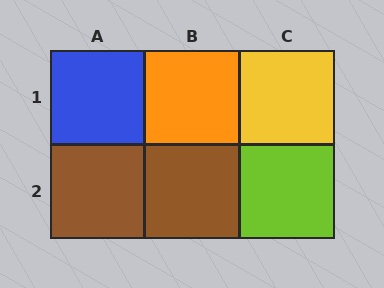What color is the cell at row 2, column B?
Brown.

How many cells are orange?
1 cell is orange.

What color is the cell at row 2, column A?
Brown.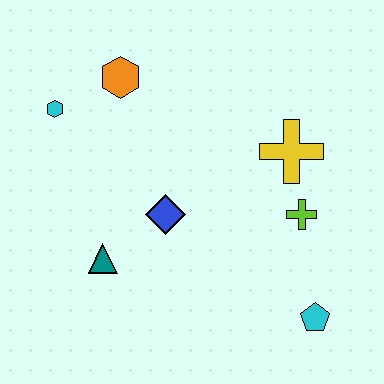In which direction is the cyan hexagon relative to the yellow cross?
The cyan hexagon is to the left of the yellow cross.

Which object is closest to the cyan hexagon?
The orange hexagon is closest to the cyan hexagon.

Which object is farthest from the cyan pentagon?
The cyan hexagon is farthest from the cyan pentagon.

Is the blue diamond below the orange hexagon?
Yes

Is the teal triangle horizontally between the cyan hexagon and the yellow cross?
Yes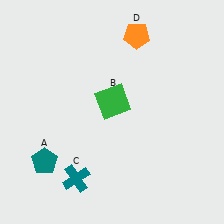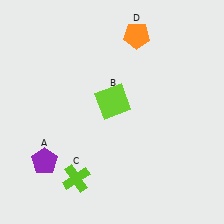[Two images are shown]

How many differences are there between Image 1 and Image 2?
There are 3 differences between the two images.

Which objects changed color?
A changed from teal to purple. B changed from green to lime. C changed from teal to lime.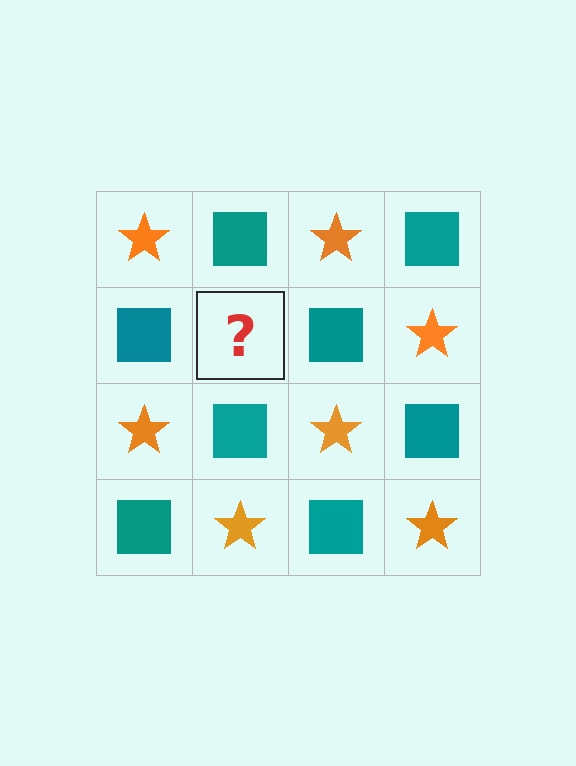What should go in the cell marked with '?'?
The missing cell should contain an orange star.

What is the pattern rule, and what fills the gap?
The rule is that it alternates orange star and teal square in a checkerboard pattern. The gap should be filled with an orange star.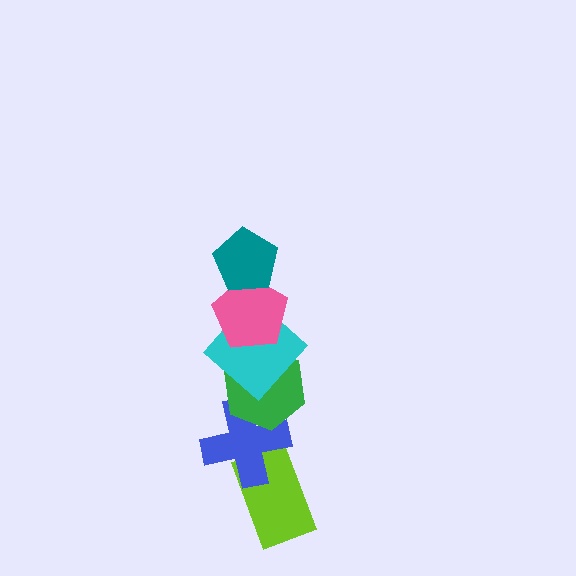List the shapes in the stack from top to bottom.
From top to bottom: the teal pentagon, the pink pentagon, the cyan diamond, the green hexagon, the blue cross, the lime rectangle.